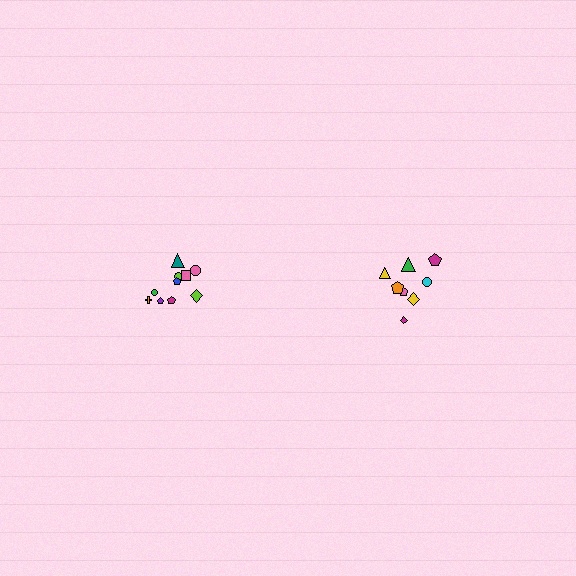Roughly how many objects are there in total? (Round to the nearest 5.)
Roughly 20 objects in total.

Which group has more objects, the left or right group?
The left group.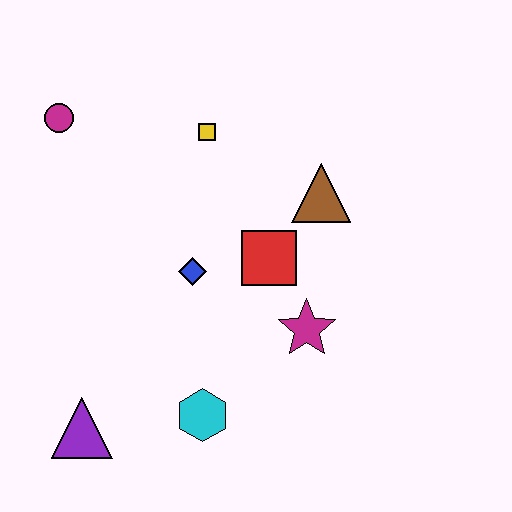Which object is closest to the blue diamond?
The red square is closest to the blue diamond.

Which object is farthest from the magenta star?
The magenta circle is farthest from the magenta star.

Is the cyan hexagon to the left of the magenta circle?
No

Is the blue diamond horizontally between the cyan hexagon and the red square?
No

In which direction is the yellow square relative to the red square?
The yellow square is above the red square.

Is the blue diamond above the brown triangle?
No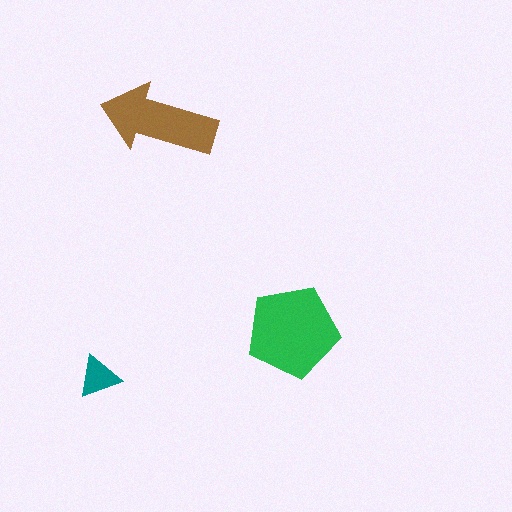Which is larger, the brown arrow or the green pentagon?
The green pentagon.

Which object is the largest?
The green pentagon.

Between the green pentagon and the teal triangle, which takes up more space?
The green pentagon.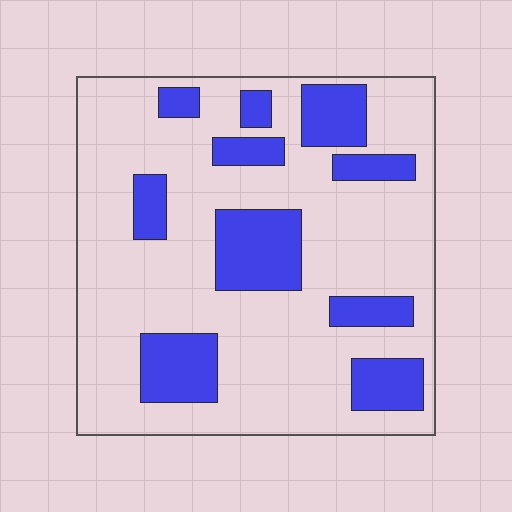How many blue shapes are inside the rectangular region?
10.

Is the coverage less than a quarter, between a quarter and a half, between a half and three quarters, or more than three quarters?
Between a quarter and a half.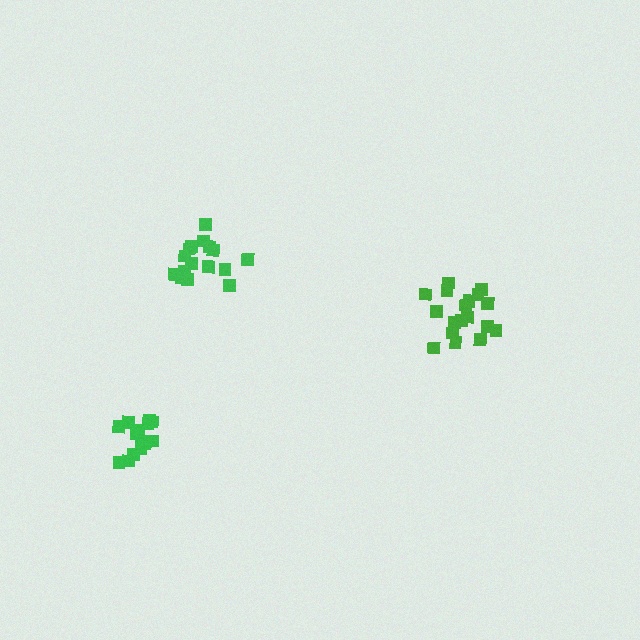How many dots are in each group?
Group 1: 16 dots, Group 2: 18 dots, Group 3: 15 dots (49 total).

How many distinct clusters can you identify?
There are 3 distinct clusters.